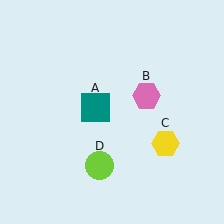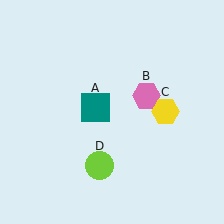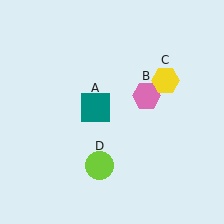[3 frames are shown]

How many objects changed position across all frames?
1 object changed position: yellow hexagon (object C).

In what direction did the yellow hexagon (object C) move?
The yellow hexagon (object C) moved up.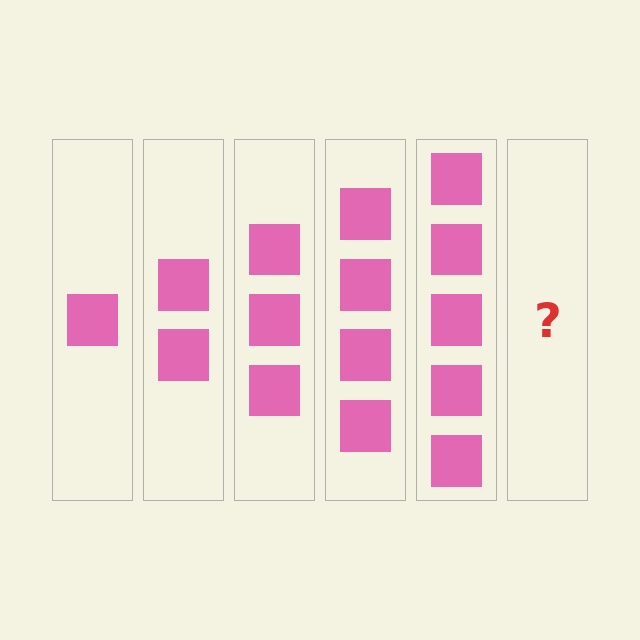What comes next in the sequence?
The next element should be 6 squares.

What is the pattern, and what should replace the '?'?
The pattern is that each step adds one more square. The '?' should be 6 squares.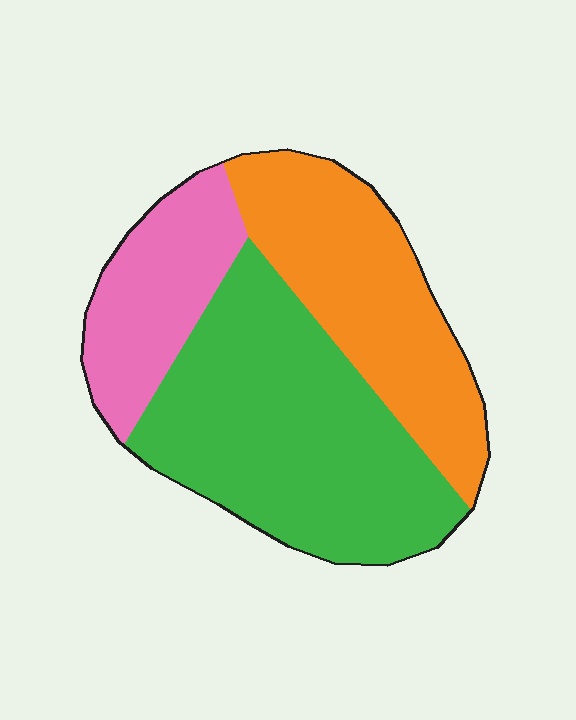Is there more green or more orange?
Green.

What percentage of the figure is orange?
Orange covers roughly 30% of the figure.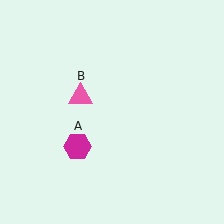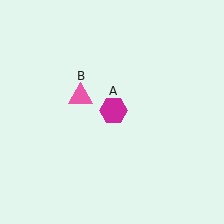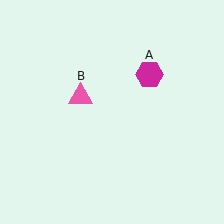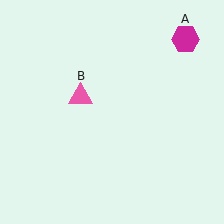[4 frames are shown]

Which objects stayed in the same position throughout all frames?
Pink triangle (object B) remained stationary.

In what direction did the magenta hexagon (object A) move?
The magenta hexagon (object A) moved up and to the right.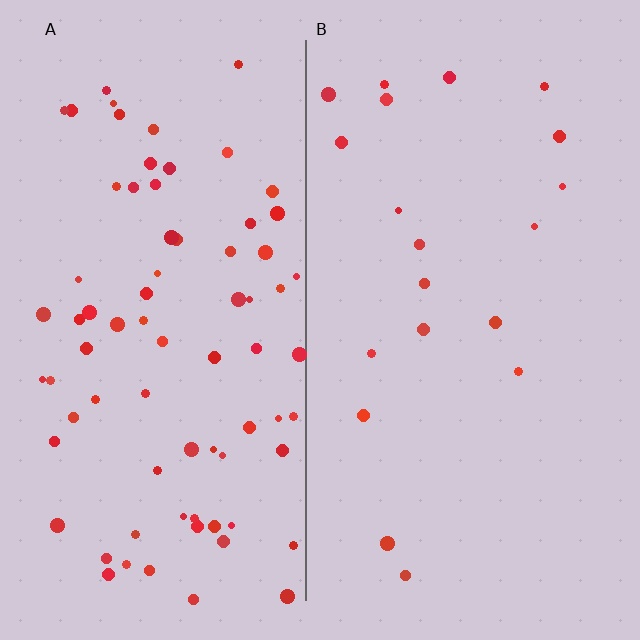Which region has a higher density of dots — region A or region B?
A (the left).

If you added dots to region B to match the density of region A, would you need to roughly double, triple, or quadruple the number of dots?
Approximately quadruple.